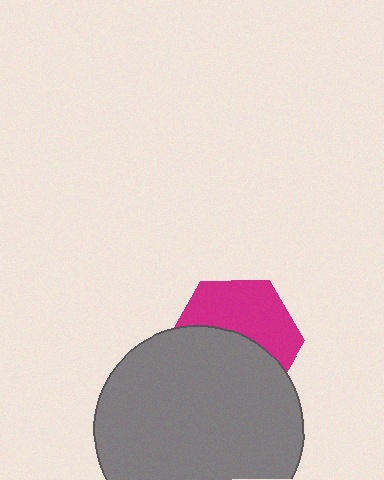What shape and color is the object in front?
The object in front is a gray circle.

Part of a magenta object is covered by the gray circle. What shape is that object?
It is a hexagon.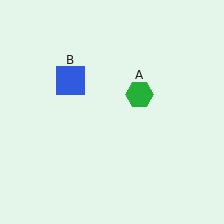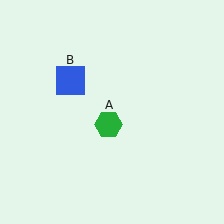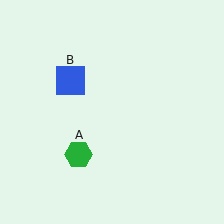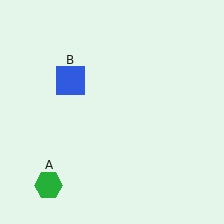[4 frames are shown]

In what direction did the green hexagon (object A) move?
The green hexagon (object A) moved down and to the left.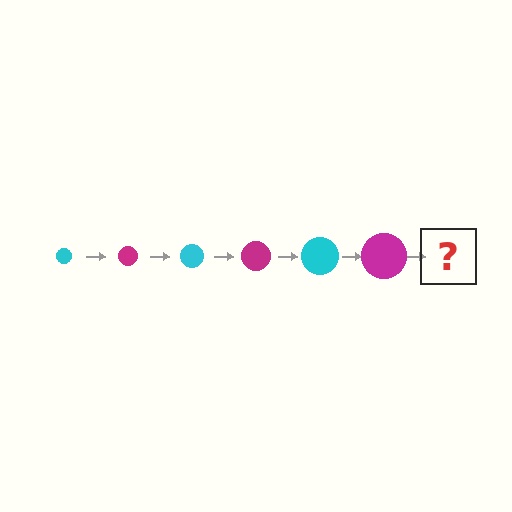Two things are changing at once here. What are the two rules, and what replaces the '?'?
The two rules are that the circle grows larger each step and the color cycles through cyan and magenta. The '?' should be a cyan circle, larger than the previous one.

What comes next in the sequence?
The next element should be a cyan circle, larger than the previous one.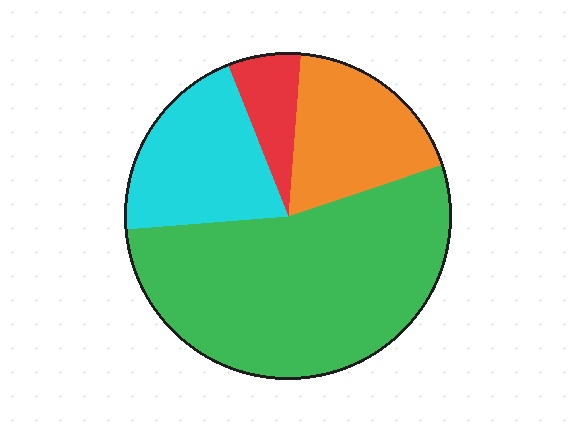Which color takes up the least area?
Red, at roughly 5%.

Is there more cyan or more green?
Green.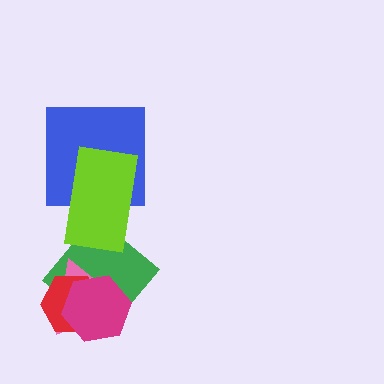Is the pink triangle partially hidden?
Yes, it is partially covered by another shape.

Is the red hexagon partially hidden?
Yes, it is partially covered by another shape.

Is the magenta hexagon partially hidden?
No, no other shape covers it.